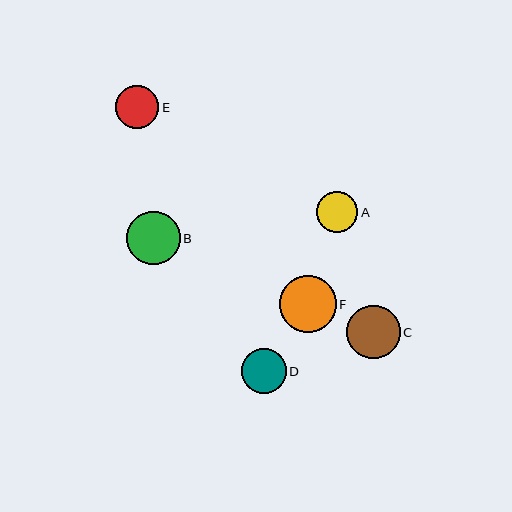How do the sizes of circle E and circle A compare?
Circle E and circle A are approximately the same size.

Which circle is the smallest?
Circle A is the smallest with a size of approximately 41 pixels.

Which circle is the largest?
Circle F is the largest with a size of approximately 57 pixels.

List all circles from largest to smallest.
From largest to smallest: F, C, B, D, E, A.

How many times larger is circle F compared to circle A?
Circle F is approximately 1.4 times the size of circle A.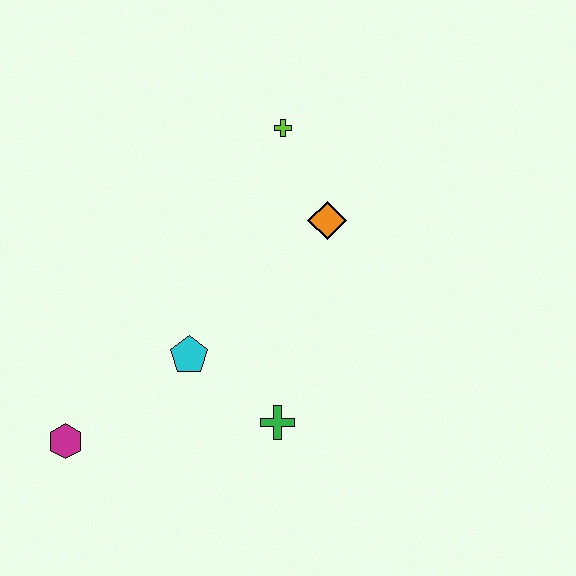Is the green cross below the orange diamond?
Yes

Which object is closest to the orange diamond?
The lime cross is closest to the orange diamond.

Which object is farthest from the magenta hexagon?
The lime cross is farthest from the magenta hexagon.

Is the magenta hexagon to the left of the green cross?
Yes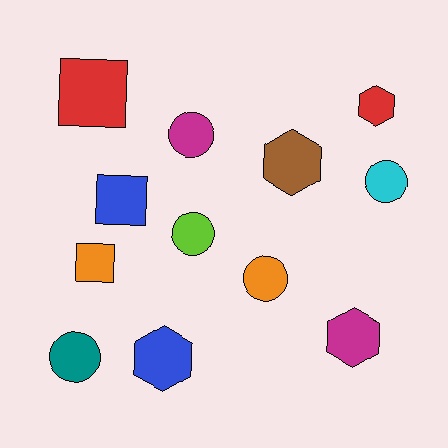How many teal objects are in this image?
There is 1 teal object.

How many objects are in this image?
There are 12 objects.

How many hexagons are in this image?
There are 4 hexagons.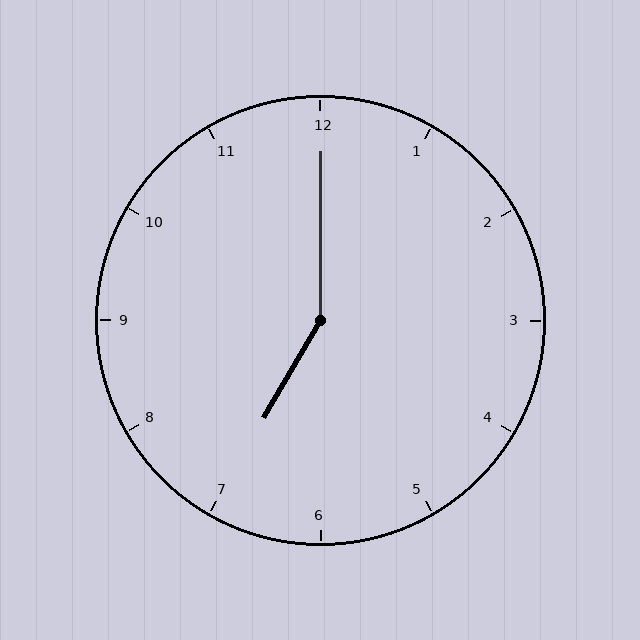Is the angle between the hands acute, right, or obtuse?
It is obtuse.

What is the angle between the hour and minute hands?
Approximately 150 degrees.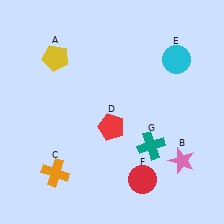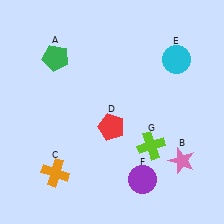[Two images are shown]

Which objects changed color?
A changed from yellow to green. F changed from red to purple. G changed from teal to lime.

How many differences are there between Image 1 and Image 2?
There are 3 differences between the two images.